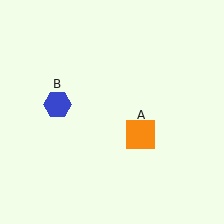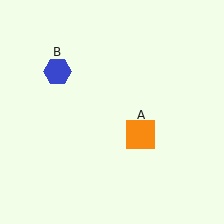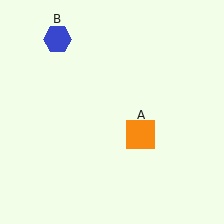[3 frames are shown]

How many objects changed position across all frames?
1 object changed position: blue hexagon (object B).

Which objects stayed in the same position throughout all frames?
Orange square (object A) remained stationary.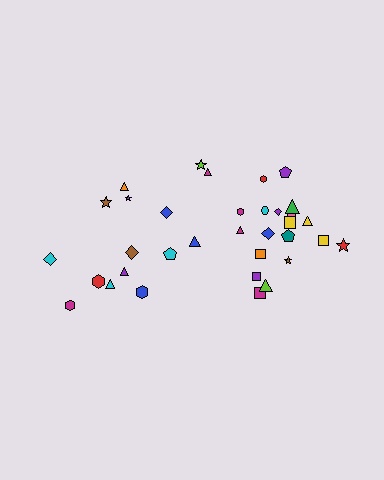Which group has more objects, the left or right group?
The right group.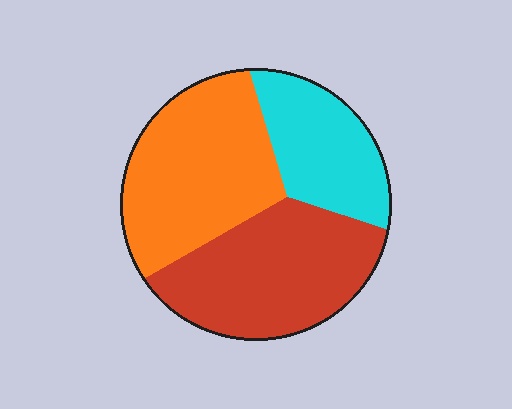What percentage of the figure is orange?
Orange takes up about three eighths (3/8) of the figure.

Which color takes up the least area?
Cyan, at roughly 25%.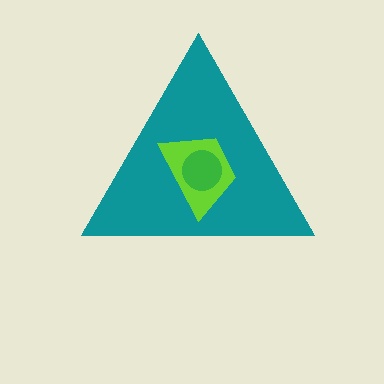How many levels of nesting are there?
3.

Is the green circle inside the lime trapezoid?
Yes.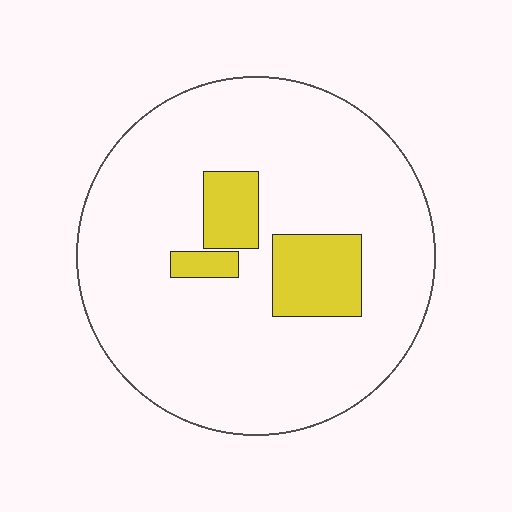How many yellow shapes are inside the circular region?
3.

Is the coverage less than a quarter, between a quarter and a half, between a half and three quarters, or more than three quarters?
Less than a quarter.